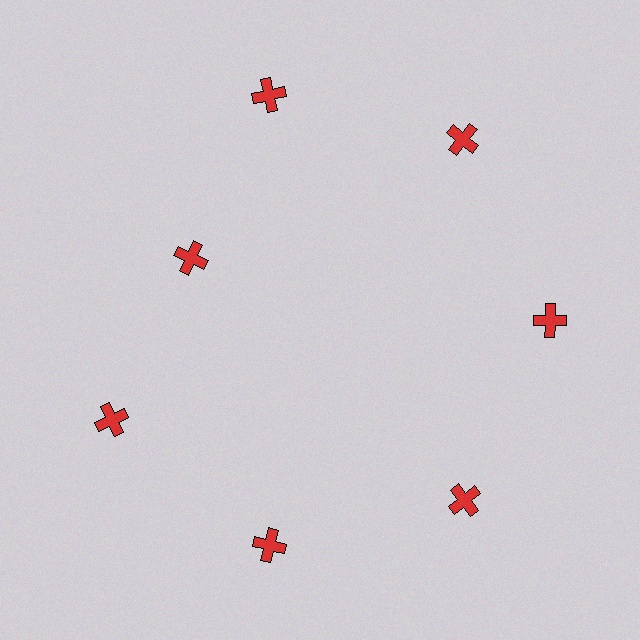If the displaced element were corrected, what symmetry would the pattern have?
It would have 7-fold rotational symmetry — the pattern would map onto itself every 51 degrees.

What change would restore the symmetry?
The symmetry would be restored by moving it outward, back onto the ring so that all 7 crosses sit at equal angles and equal distance from the center.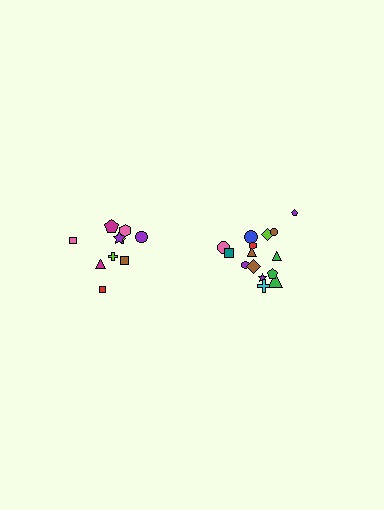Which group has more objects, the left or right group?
The right group.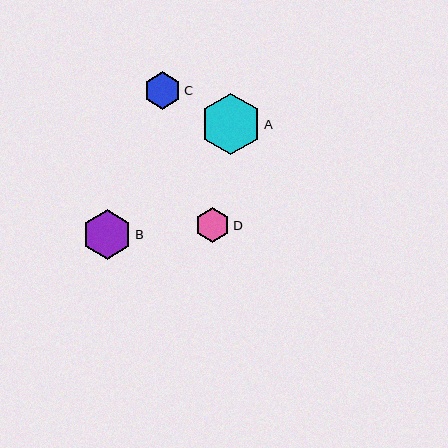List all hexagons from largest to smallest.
From largest to smallest: A, B, C, D.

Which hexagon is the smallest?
Hexagon D is the smallest with a size of approximately 35 pixels.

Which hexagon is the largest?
Hexagon A is the largest with a size of approximately 61 pixels.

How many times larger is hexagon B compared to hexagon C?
Hexagon B is approximately 1.3 times the size of hexagon C.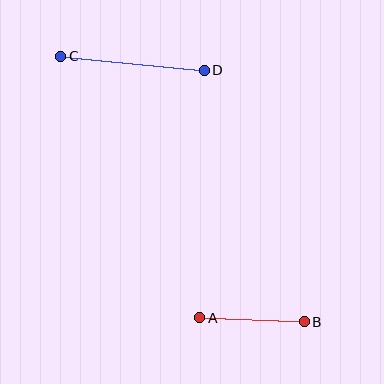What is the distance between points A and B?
The distance is approximately 104 pixels.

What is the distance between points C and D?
The distance is approximately 144 pixels.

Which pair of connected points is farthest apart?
Points C and D are farthest apart.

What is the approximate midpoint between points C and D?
The midpoint is at approximately (133, 63) pixels.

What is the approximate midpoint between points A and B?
The midpoint is at approximately (252, 320) pixels.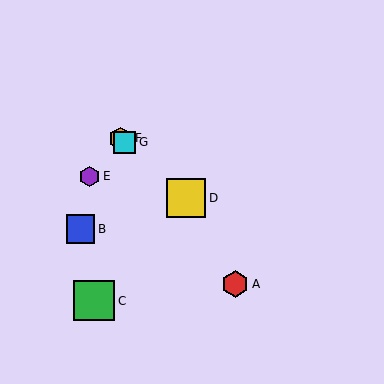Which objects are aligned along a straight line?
Objects D, F, G are aligned along a straight line.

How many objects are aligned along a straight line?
3 objects (D, F, G) are aligned along a straight line.